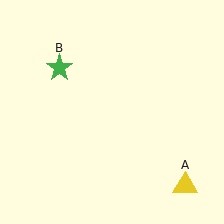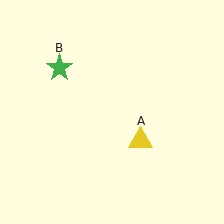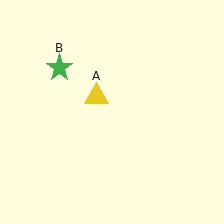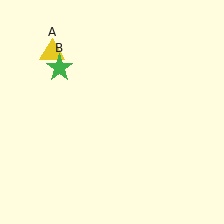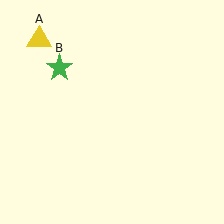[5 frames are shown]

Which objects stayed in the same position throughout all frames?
Green star (object B) remained stationary.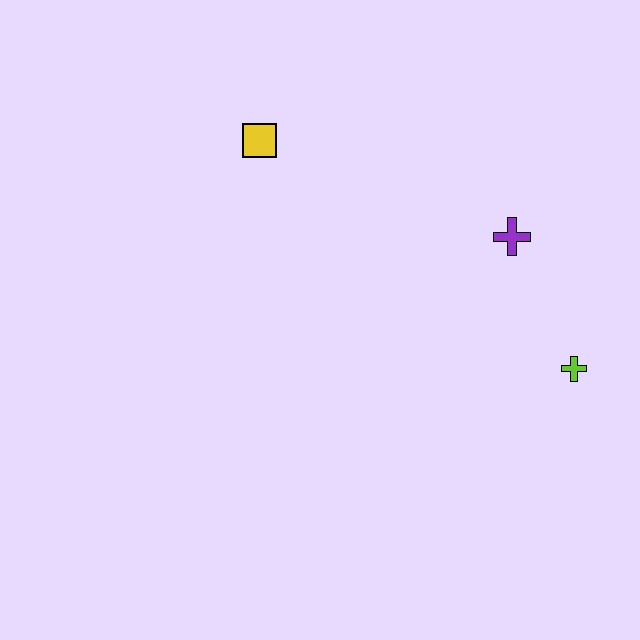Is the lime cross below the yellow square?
Yes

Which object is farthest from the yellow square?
The lime cross is farthest from the yellow square.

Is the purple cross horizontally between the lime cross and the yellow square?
Yes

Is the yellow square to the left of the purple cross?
Yes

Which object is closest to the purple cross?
The lime cross is closest to the purple cross.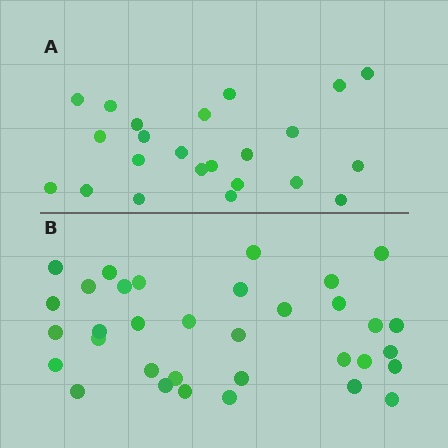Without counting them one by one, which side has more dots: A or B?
Region B (the bottom region) has more dots.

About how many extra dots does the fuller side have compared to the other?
Region B has roughly 12 or so more dots than region A.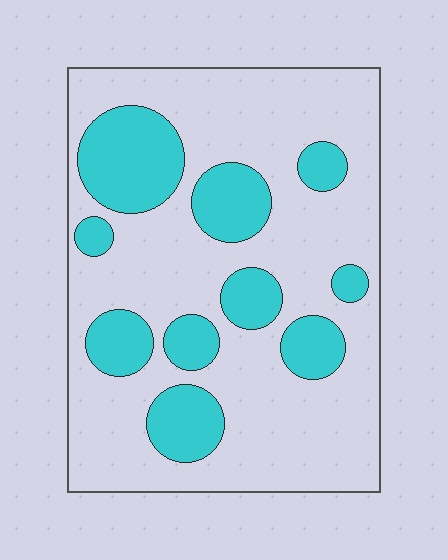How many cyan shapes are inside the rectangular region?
10.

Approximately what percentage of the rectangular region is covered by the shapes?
Approximately 25%.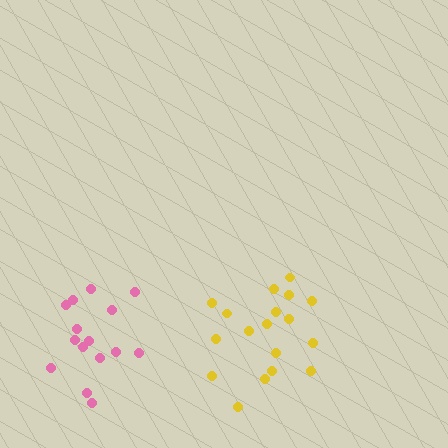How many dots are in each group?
Group 1: 18 dots, Group 2: 15 dots (33 total).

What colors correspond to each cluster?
The clusters are colored: yellow, pink.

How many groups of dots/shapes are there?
There are 2 groups.